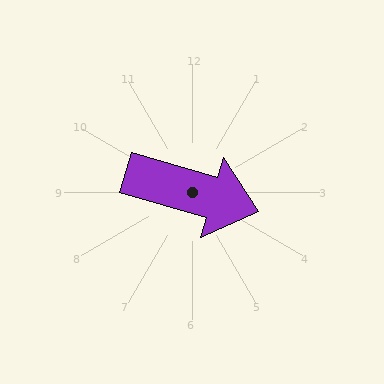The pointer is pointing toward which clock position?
Roughly 4 o'clock.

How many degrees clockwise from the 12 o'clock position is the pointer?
Approximately 106 degrees.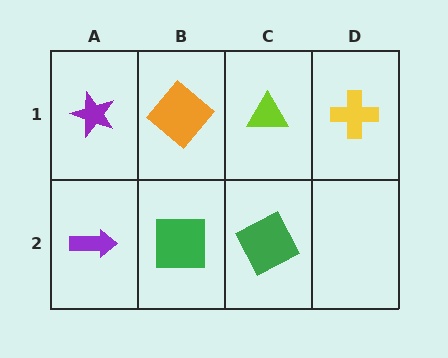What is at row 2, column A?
A purple arrow.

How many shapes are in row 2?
3 shapes.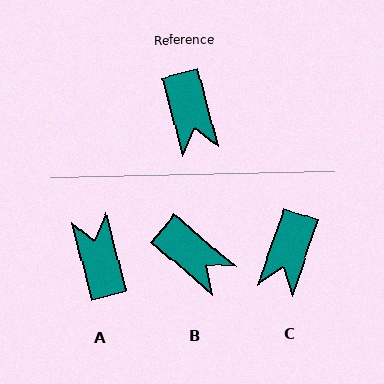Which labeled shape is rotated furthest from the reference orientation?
A, about 180 degrees away.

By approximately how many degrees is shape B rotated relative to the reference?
Approximately 35 degrees counter-clockwise.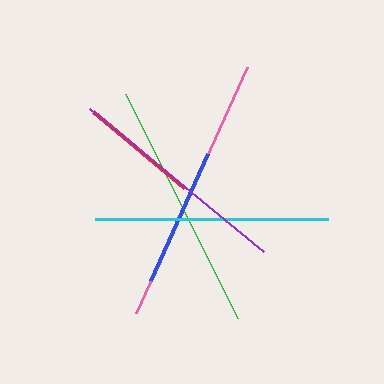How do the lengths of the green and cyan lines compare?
The green and cyan lines are approximately the same length.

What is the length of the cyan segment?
The cyan segment is approximately 233 pixels long.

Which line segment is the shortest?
The red line is the shortest at approximately 118 pixels.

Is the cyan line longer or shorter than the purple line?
The cyan line is longer than the purple line.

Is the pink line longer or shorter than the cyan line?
The pink line is longer than the cyan line.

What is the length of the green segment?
The green segment is approximately 250 pixels long.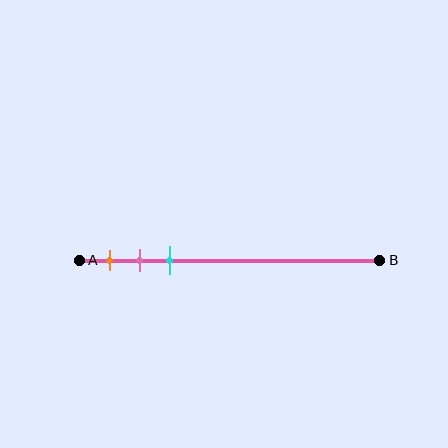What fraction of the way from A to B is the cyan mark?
The cyan mark is approximately 30% (0.3) of the way from A to B.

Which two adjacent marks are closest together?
The pink and cyan marks are the closest adjacent pair.